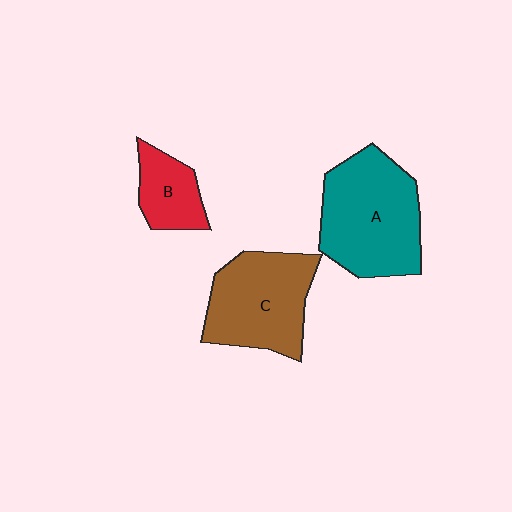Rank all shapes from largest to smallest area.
From largest to smallest: A (teal), C (brown), B (red).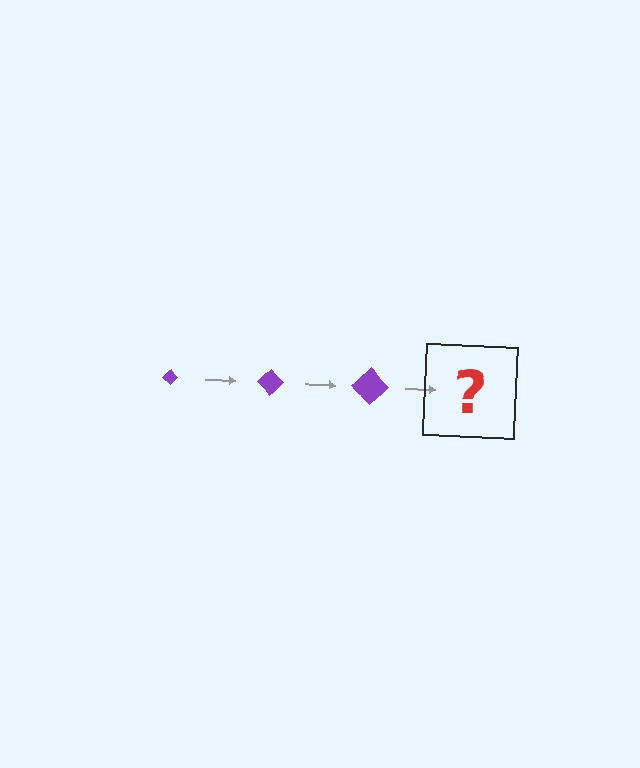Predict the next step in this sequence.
The next step is a purple diamond, larger than the previous one.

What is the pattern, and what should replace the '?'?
The pattern is that the diamond gets progressively larger each step. The '?' should be a purple diamond, larger than the previous one.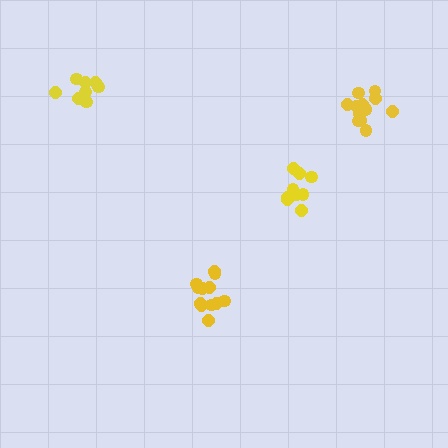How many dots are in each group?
Group 1: 8 dots, Group 2: 12 dots, Group 3: 10 dots, Group 4: 12 dots (42 total).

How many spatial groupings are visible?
There are 4 spatial groupings.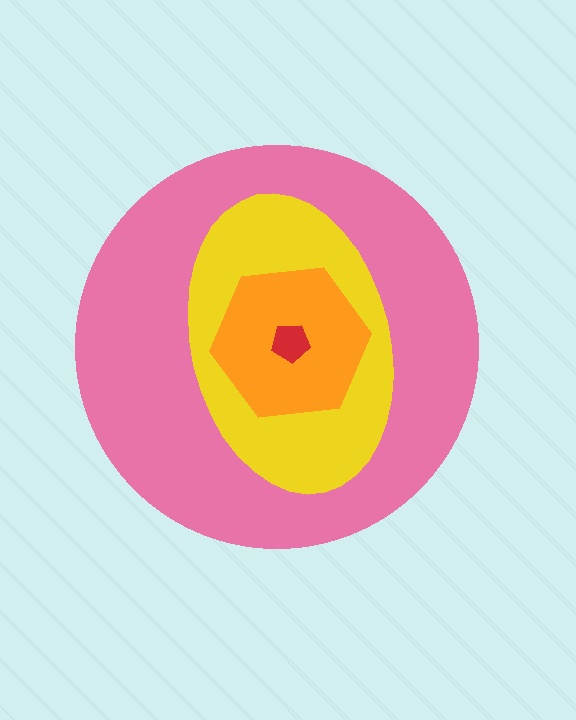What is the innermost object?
The red pentagon.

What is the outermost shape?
The pink circle.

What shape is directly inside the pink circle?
The yellow ellipse.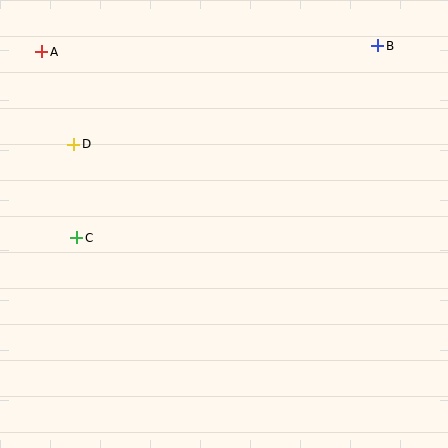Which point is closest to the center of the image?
Point C at (77, 238) is closest to the center.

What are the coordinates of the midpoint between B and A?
The midpoint between B and A is at (210, 49).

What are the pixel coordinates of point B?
Point B is at (378, 46).